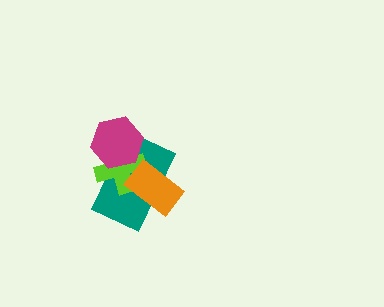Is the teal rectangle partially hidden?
Yes, it is partially covered by another shape.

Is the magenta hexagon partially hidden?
No, no other shape covers it.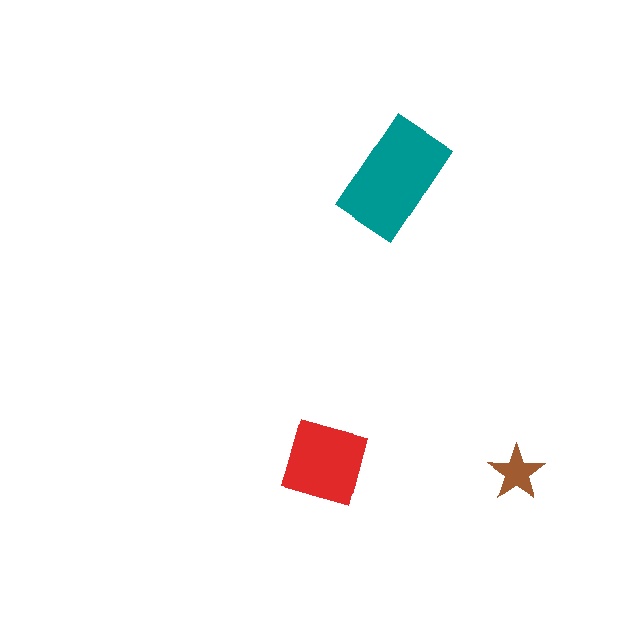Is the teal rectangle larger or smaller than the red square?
Larger.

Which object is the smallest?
The brown star.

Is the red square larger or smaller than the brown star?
Larger.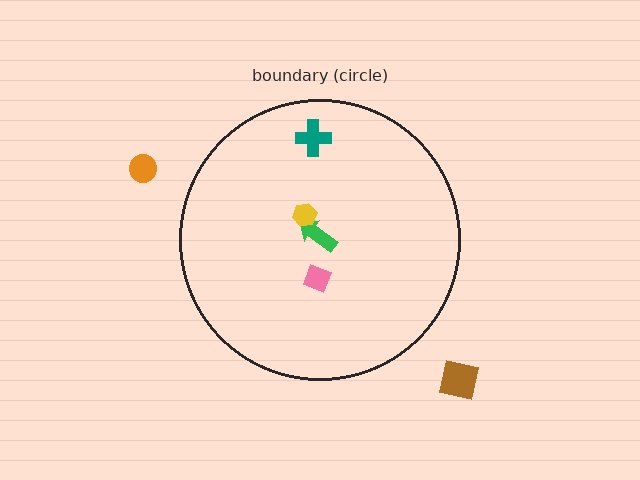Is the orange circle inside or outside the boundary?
Outside.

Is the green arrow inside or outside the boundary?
Inside.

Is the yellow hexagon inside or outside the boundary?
Inside.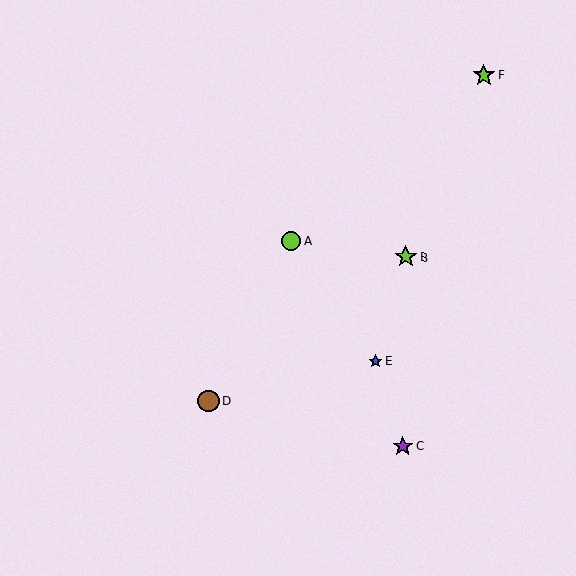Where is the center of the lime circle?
The center of the lime circle is at (291, 241).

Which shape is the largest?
The lime star (labeled F) is the largest.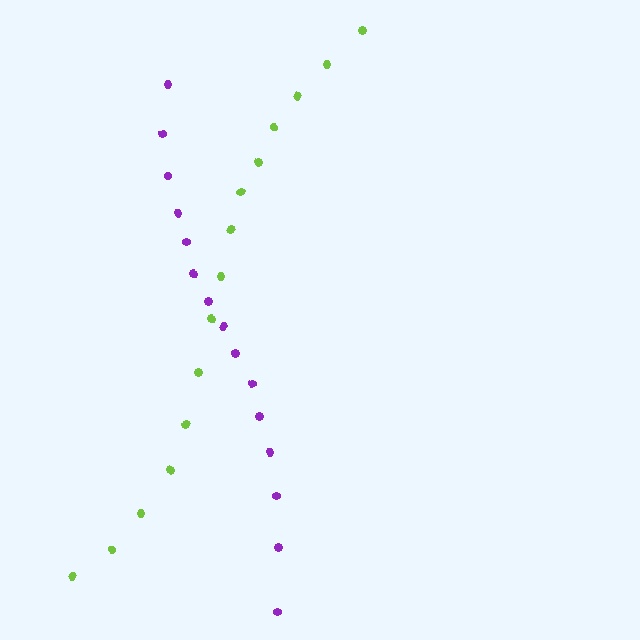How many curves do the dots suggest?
There are 2 distinct paths.